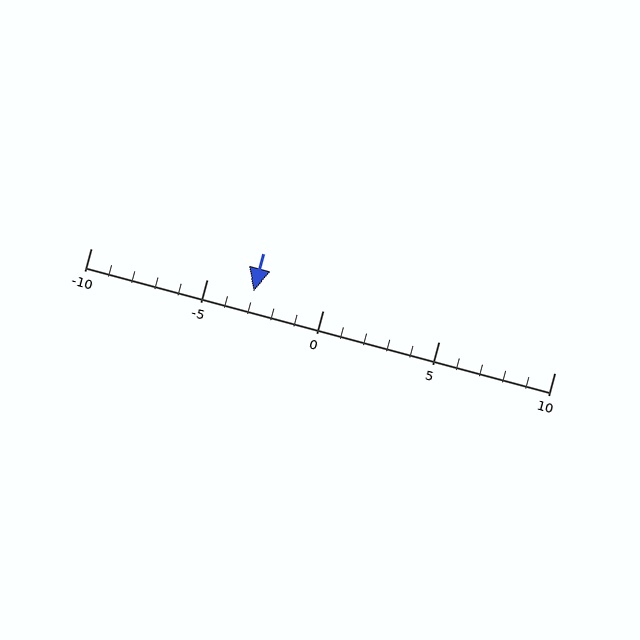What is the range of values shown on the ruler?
The ruler shows values from -10 to 10.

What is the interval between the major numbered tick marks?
The major tick marks are spaced 5 units apart.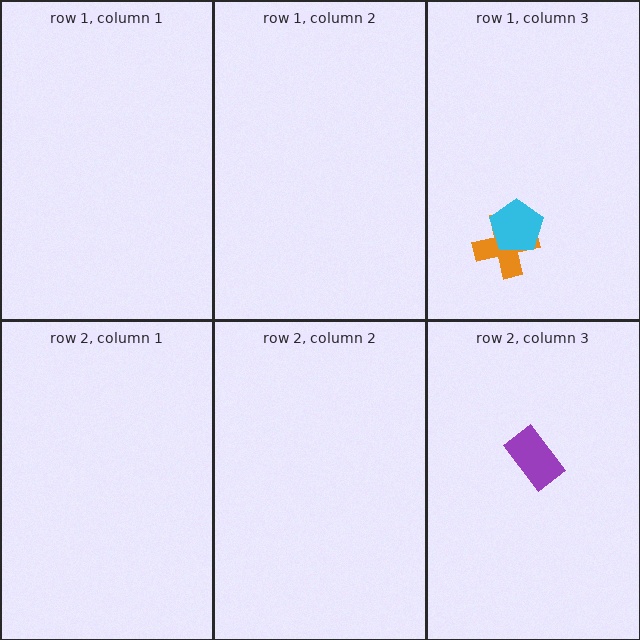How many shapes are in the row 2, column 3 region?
1.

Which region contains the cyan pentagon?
The row 1, column 3 region.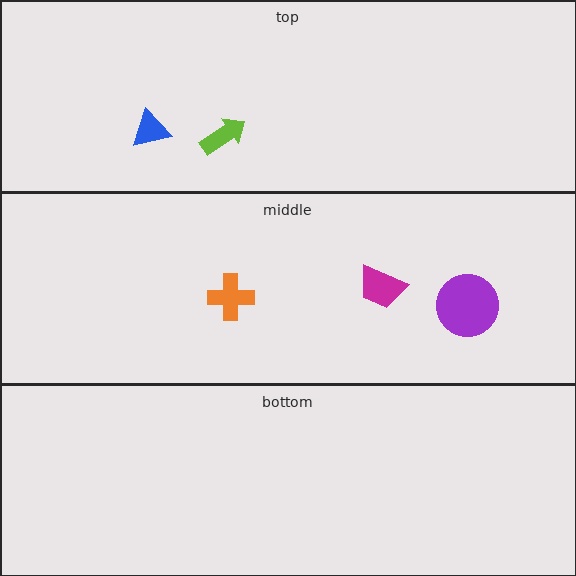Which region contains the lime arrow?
The top region.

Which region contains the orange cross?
The middle region.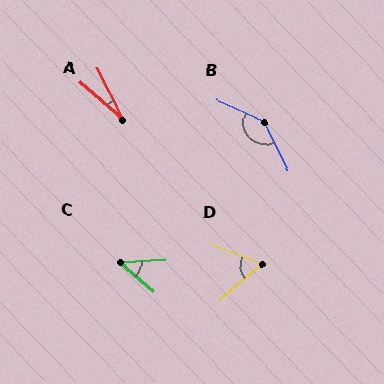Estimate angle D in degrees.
Approximately 61 degrees.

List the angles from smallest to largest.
A (22°), C (44°), D (61°), B (140°).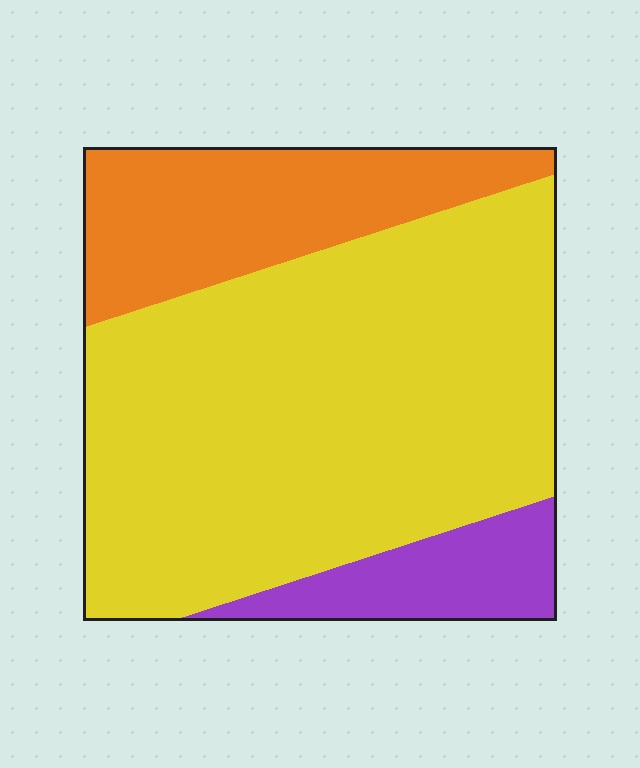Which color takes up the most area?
Yellow, at roughly 65%.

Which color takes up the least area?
Purple, at roughly 10%.